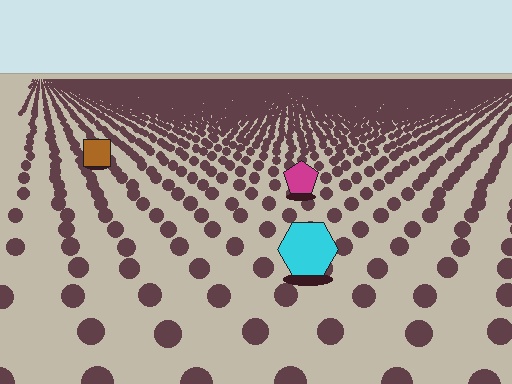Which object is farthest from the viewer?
The brown square is farthest from the viewer. It appears smaller and the ground texture around it is denser.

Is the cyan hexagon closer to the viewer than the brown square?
Yes. The cyan hexagon is closer — you can tell from the texture gradient: the ground texture is coarser near it.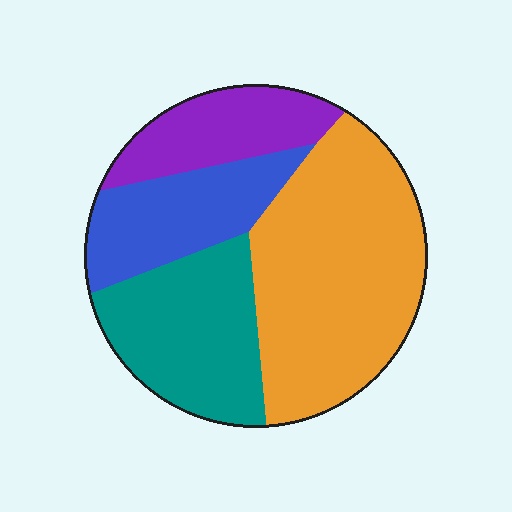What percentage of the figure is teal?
Teal covers around 25% of the figure.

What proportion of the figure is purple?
Purple covers 15% of the figure.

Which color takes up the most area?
Orange, at roughly 45%.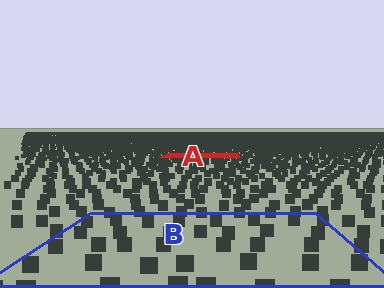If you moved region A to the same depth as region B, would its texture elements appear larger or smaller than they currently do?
They would appear larger. At a closer depth, the same texture elements are projected at a bigger on-screen size.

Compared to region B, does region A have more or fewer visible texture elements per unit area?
Region A has more texture elements per unit area — they are packed more densely because it is farther away.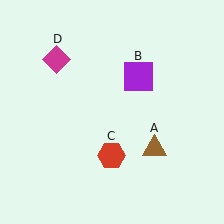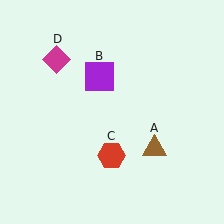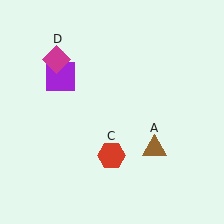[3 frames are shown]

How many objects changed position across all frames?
1 object changed position: purple square (object B).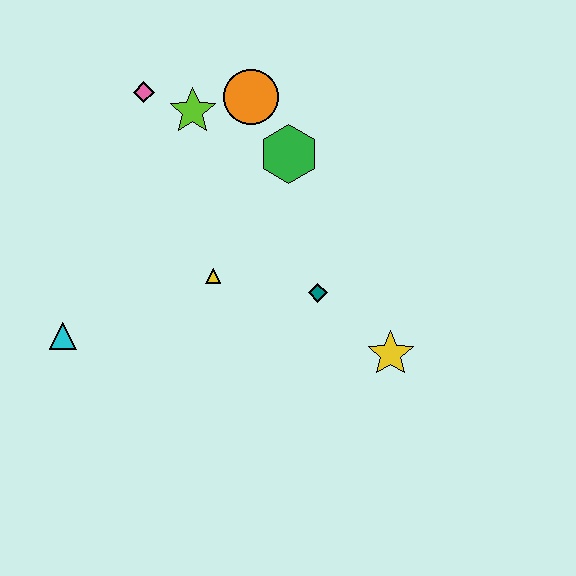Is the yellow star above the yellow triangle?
No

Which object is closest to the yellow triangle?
The teal diamond is closest to the yellow triangle.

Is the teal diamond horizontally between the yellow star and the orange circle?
Yes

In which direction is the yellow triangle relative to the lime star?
The yellow triangle is below the lime star.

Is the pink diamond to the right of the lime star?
No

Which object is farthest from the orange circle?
The cyan triangle is farthest from the orange circle.